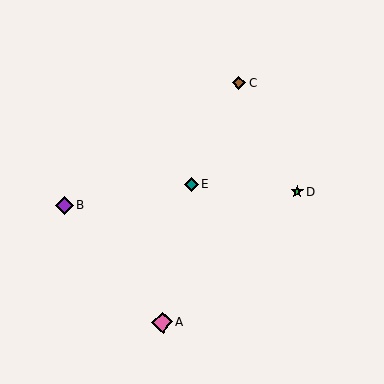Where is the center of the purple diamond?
The center of the purple diamond is at (65, 206).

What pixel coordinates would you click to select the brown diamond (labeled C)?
Click at (239, 83) to select the brown diamond C.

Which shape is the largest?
The pink diamond (labeled A) is the largest.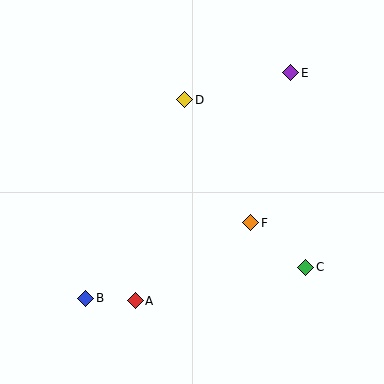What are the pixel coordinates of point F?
Point F is at (251, 223).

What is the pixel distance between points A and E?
The distance between A and E is 276 pixels.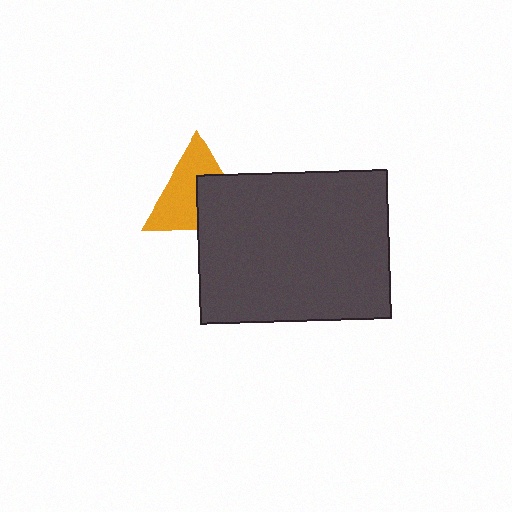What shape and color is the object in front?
The object in front is a dark gray rectangle.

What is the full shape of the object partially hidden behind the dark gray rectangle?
The partially hidden object is an orange triangle.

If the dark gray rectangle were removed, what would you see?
You would see the complete orange triangle.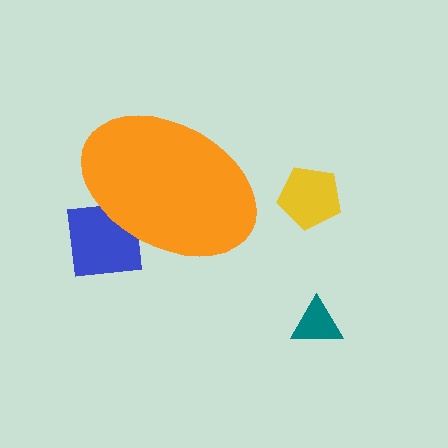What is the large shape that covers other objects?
An orange ellipse.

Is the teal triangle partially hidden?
No, the teal triangle is fully visible.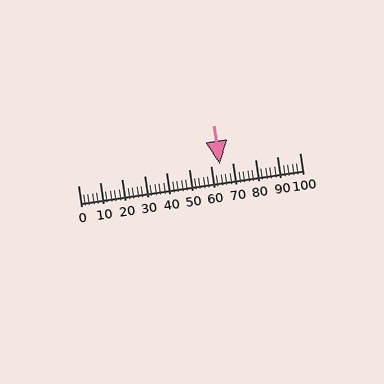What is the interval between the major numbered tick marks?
The major tick marks are spaced 10 units apart.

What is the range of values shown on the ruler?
The ruler shows values from 0 to 100.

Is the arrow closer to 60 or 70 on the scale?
The arrow is closer to 60.